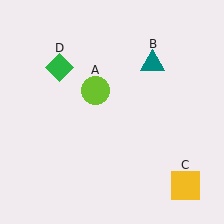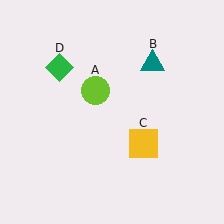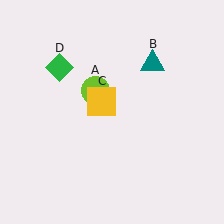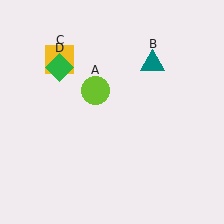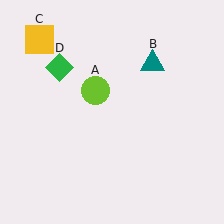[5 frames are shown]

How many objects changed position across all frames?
1 object changed position: yellow square (object C).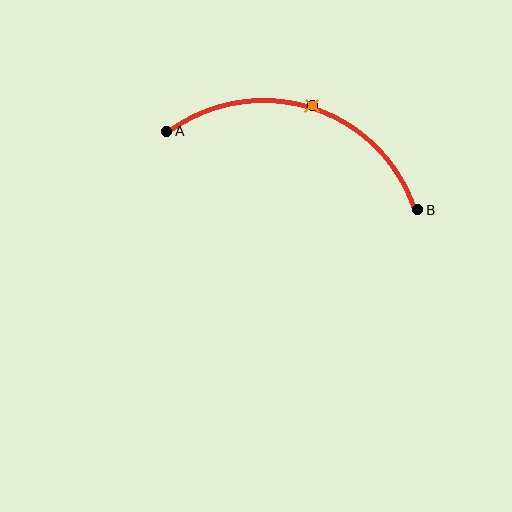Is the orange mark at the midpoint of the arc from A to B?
Yes. The orange mark lies on the arc at equal arc-length from both A and B — it is the arc midpoint.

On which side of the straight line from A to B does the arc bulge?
The arc bulges above the straight line connecting A and B.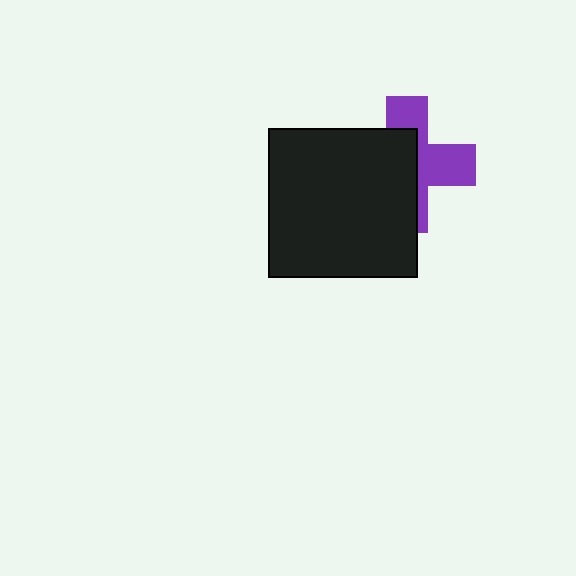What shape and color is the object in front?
The object in front is a black square.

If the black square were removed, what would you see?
You would see the complete purple cross.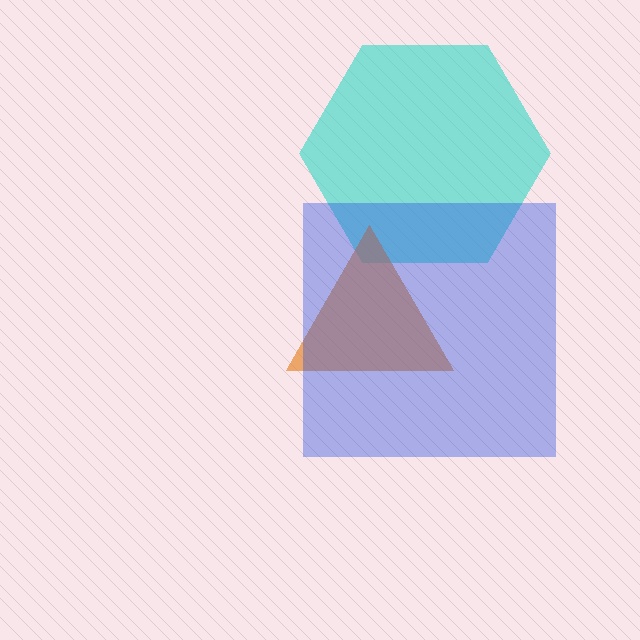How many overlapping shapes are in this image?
There are 3 overlapping shapes in the image.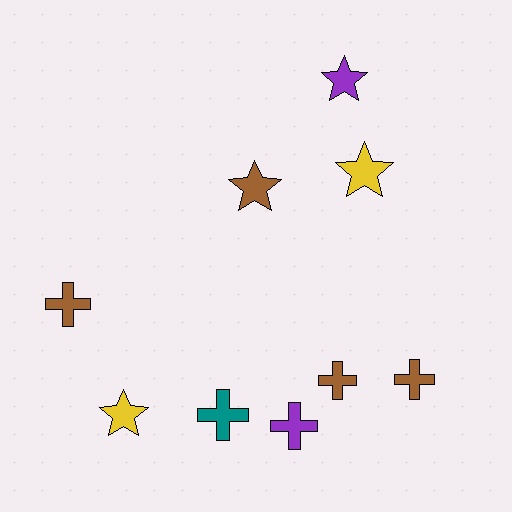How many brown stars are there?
There is 1 brown star.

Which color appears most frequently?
Brown, with 4 objects.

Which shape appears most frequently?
Cross, with 5 objects.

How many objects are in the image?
There are 9 objects.